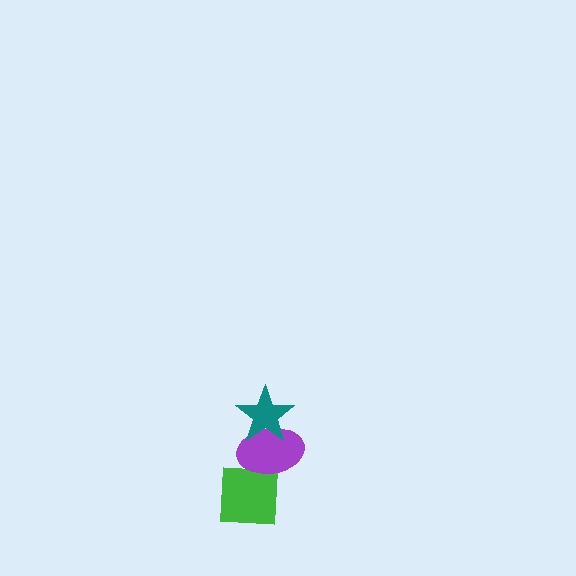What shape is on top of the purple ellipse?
The teal star is on top of the purple ellipse.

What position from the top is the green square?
The green square is 3rd from the top.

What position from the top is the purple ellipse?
The purple ellipse is 2nd from the top.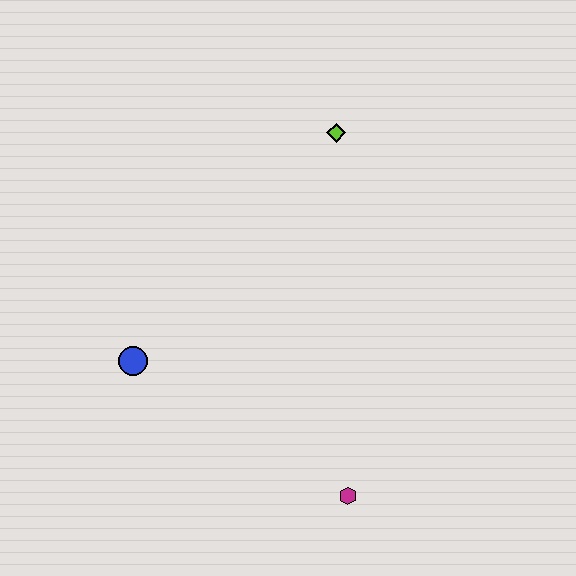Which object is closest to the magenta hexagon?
The blue circle is closest to the magenta hexagon.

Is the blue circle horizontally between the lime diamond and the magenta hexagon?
No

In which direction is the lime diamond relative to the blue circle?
The lime diamond is above the blue circle.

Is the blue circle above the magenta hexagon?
Yes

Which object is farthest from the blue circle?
The lime diamond is farthest from the blue circle.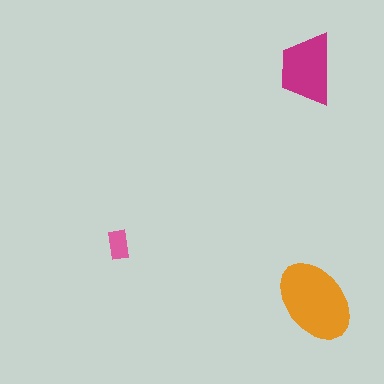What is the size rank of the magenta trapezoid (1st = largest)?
2nd.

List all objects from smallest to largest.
The pink rectangle, the magenta trapezoid, the orange ellipse.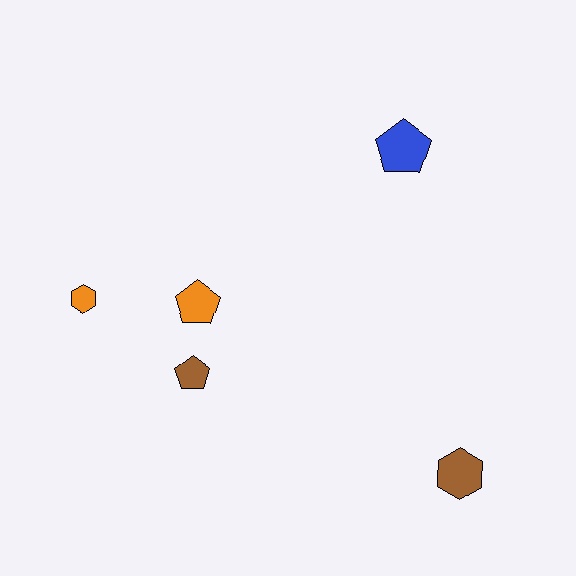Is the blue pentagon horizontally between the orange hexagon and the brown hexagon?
Yes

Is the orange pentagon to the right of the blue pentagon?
No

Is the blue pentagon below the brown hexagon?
No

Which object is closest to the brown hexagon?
The brown pentagon is closest to the brown hexagon.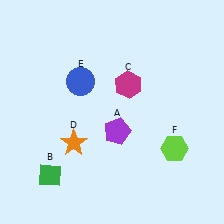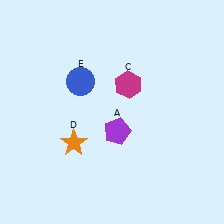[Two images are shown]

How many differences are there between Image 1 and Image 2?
There are 2 differences between the two images.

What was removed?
The lime hexagon (F), the green diamond (B) were removed in Image 2.